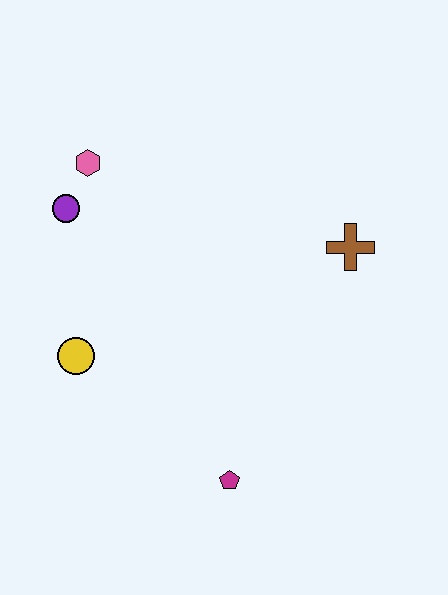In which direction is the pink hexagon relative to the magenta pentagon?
The pink hexagon is above the magenta pentagon.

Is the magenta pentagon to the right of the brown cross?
No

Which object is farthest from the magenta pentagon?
The pink hexagon is farthest from the magenta pentagon.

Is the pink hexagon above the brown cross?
Yes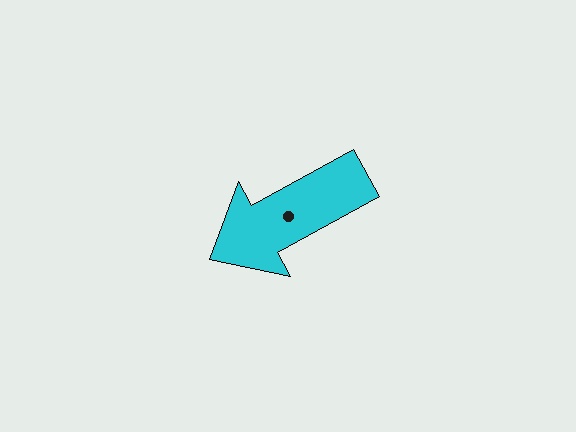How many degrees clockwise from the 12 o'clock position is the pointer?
Approximately 241 degrees.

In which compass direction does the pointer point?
Southwest.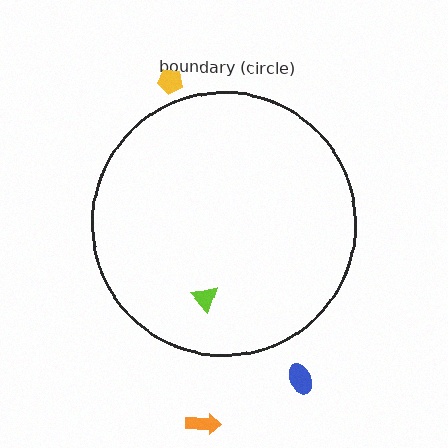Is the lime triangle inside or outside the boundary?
Inside.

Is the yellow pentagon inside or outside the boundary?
Outside.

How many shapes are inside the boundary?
1 inside, 3 outside.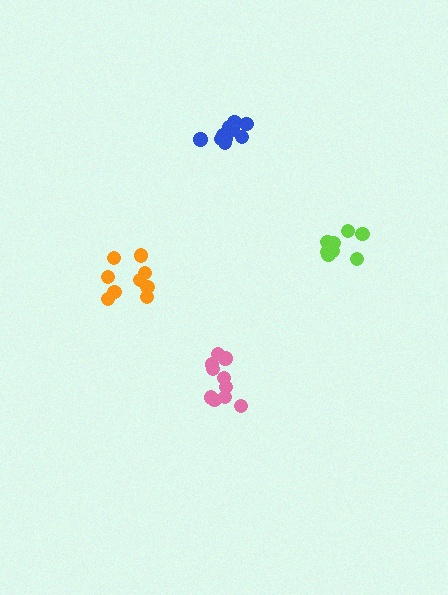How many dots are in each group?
Group 1: 10 dots, Group 2: 11 dots, Group 3: 8 dots, Group 4: 9 dots (38 total).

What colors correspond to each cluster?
The clusters are colored: pink, blue, lime, orange.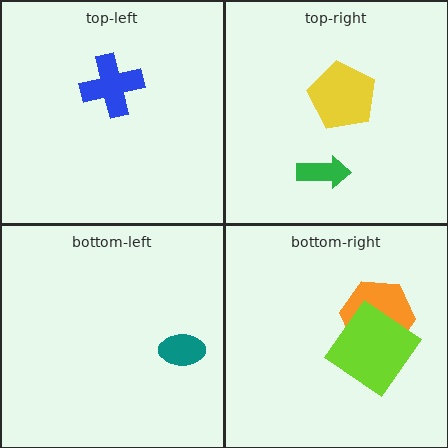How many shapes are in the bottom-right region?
2.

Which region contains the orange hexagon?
The bottom-right region.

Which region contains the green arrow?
The top-right region.